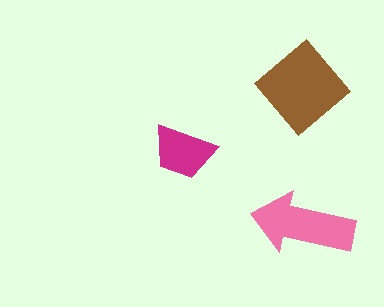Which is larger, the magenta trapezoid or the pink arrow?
The pink arrow.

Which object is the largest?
The brown diamond.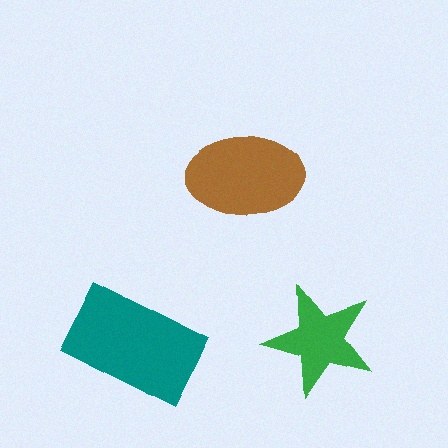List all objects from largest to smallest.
The teal rectangle, the brown ellipse, the green star.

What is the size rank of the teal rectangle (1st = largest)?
1st.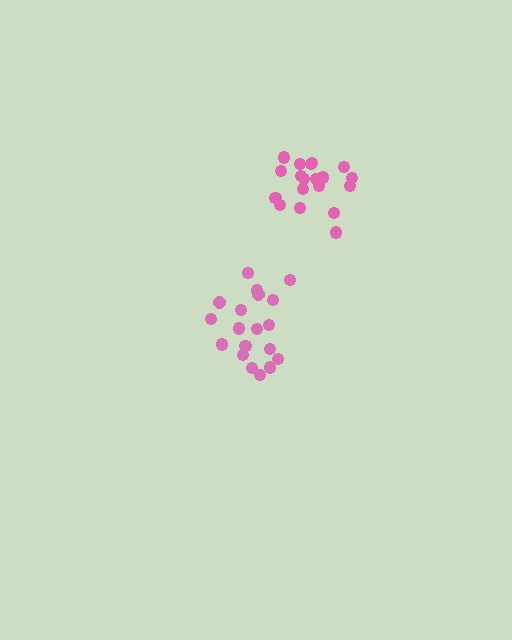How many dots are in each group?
Group 1: 19 dots, Group 2: 19 dots (38 total).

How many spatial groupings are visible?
There are 2 spatial groupings.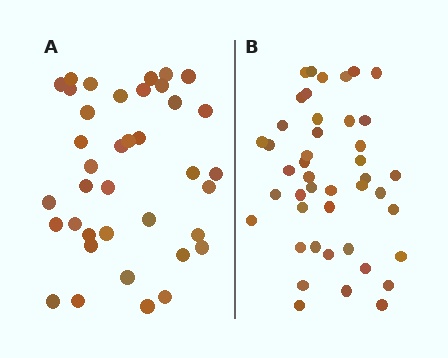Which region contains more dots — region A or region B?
Region B (the right region) has more dots.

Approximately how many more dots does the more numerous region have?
Region B has about 6 more dots than region A.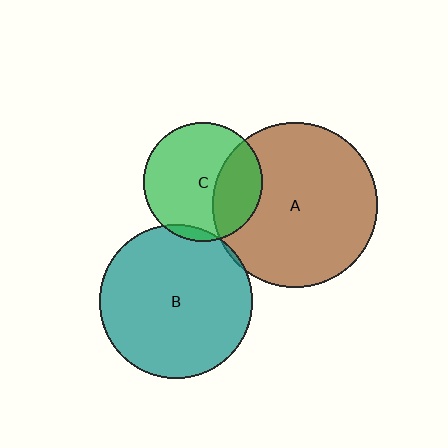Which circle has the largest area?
Circle A (brown).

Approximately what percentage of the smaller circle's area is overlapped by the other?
Approximately 5%.